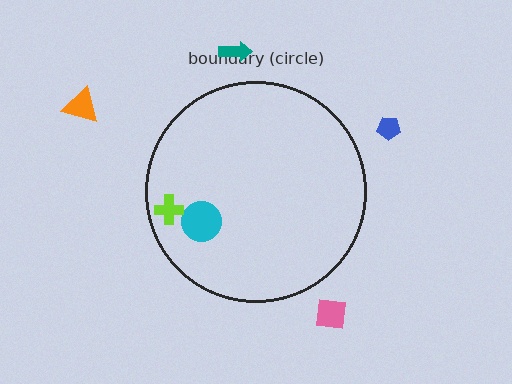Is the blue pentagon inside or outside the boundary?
Outside.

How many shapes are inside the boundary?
2 inside, 4 outside.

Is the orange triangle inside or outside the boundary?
Outside.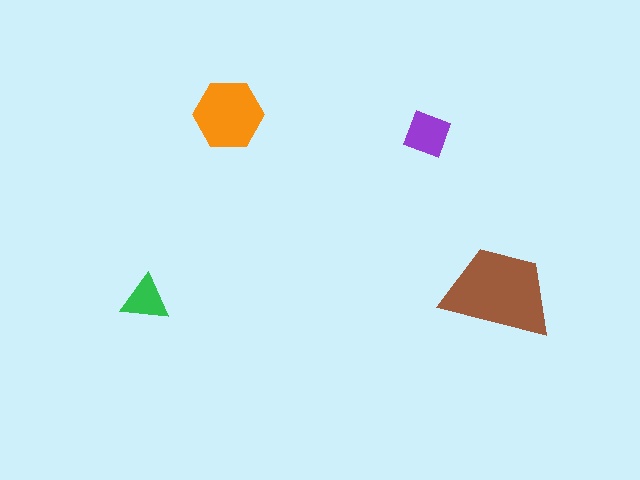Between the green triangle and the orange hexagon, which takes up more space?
The orange hexagon.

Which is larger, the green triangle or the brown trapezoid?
The brown trapezoid.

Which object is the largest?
The brown trapezoid.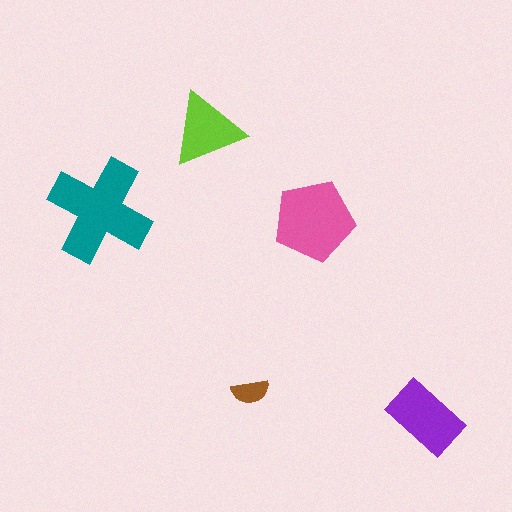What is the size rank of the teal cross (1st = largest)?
1st.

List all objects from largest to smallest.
The teal cross, the pink pentagon, the purple rectangle, the lime triangle, the brown semicircle.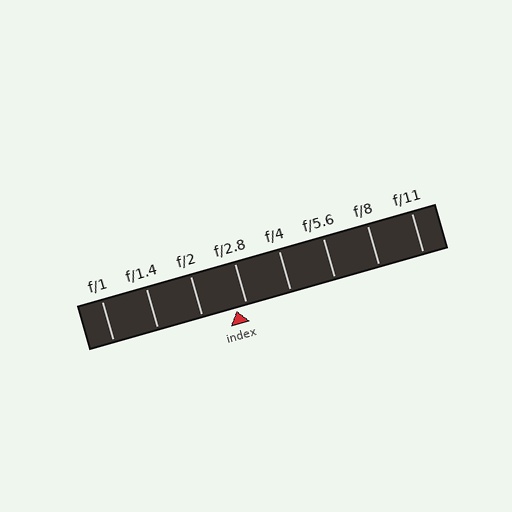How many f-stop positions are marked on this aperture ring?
There are 8 f-stop positions marked.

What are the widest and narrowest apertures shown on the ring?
The widest aperture shown is f/1 and the narrowest is f/11.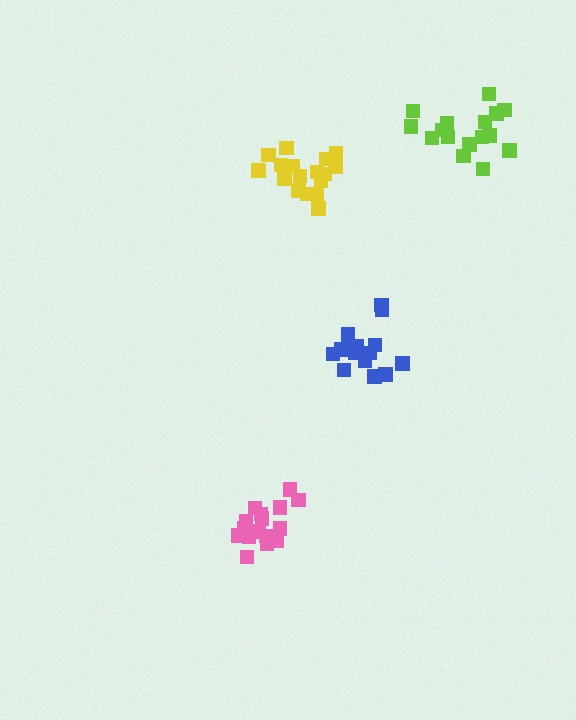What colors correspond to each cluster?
The clusters are colored: pink, blue, yellow, lime.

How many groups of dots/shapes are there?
There are 4 groups.